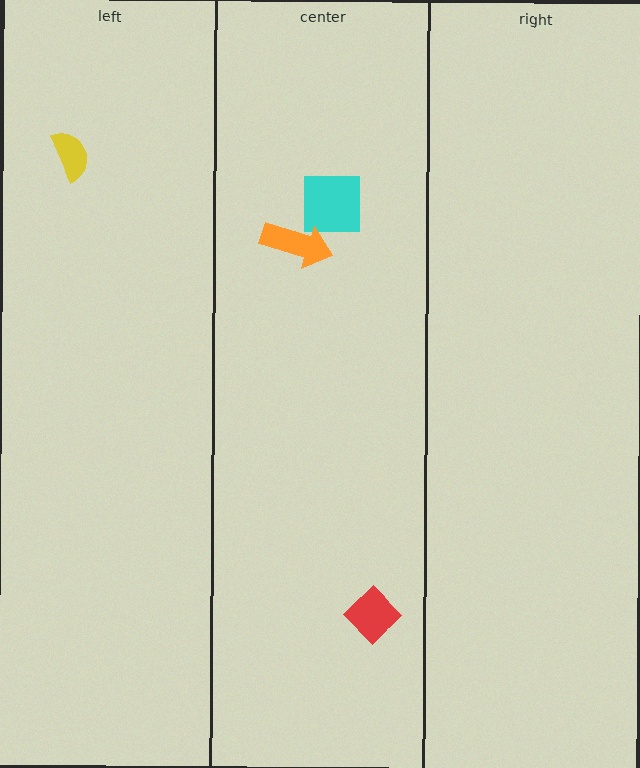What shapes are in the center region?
The red diamond, the cyan square, the orange arrow.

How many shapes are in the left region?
1.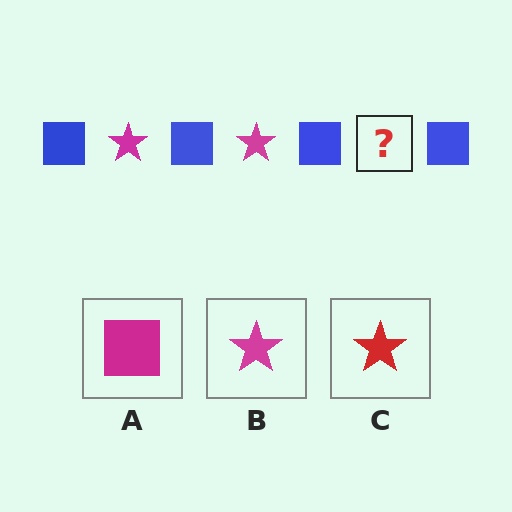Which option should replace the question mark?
Option B.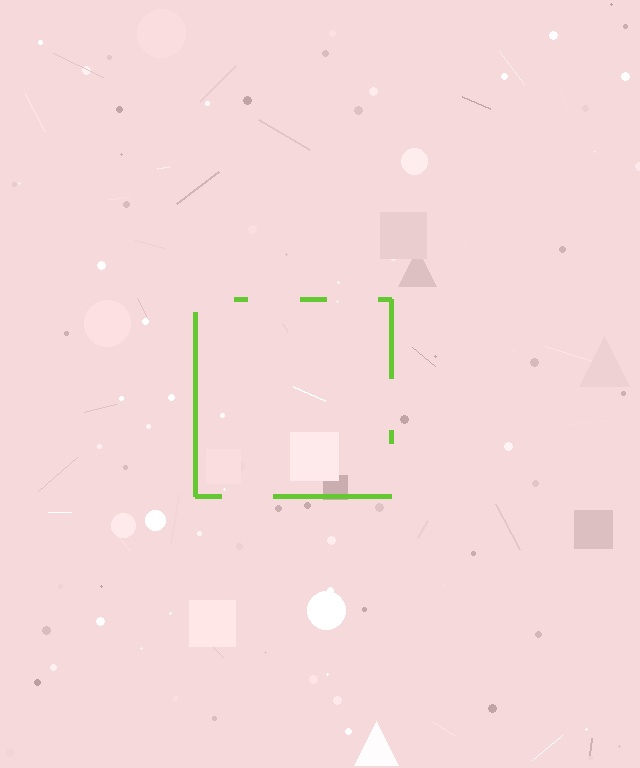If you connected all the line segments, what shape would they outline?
They would outline a square.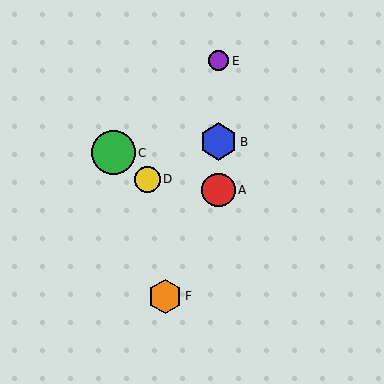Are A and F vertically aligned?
No, A is at x≈218 and F is at x≈165.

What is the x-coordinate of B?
Object B is at x≈218.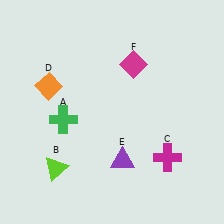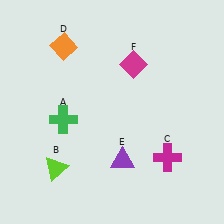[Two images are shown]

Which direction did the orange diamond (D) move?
The orange diamond (D) moved up.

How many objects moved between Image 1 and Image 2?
1 object moved between the two images.